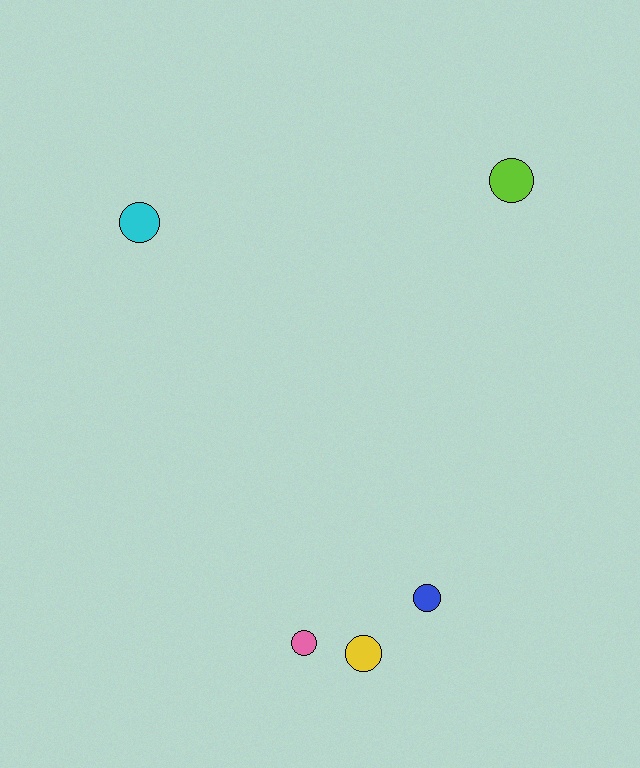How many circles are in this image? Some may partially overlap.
There are 5 circles.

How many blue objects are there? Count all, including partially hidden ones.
There is 1 blue object.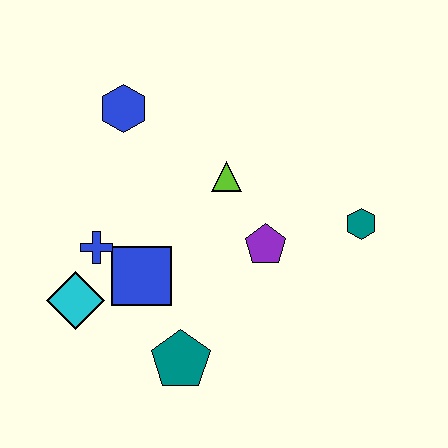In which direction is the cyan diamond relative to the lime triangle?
The cyan diamond is to the left of the lime triangle.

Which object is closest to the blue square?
The blue cross is closest to the blue square.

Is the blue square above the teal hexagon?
No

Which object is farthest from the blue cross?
The teal hexagon is farthest from the blue cross.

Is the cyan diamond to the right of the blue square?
No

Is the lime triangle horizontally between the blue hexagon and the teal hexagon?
Yes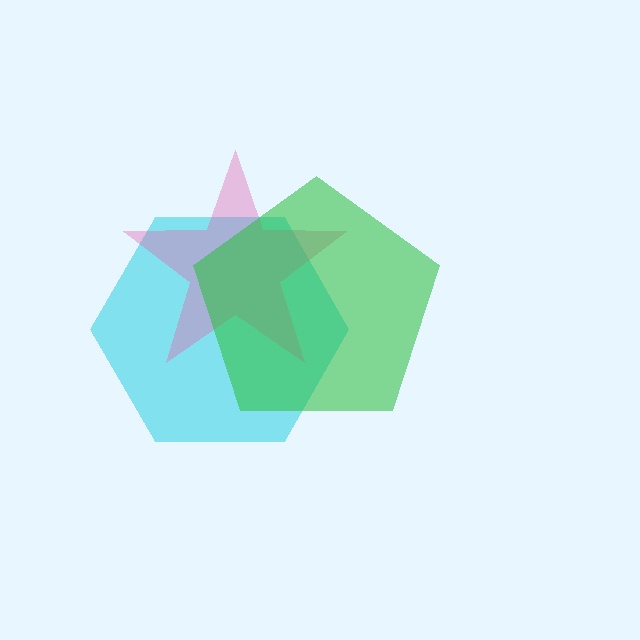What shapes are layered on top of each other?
The layered shapes are: a cyan hexagon, a pink star, a green pentagon.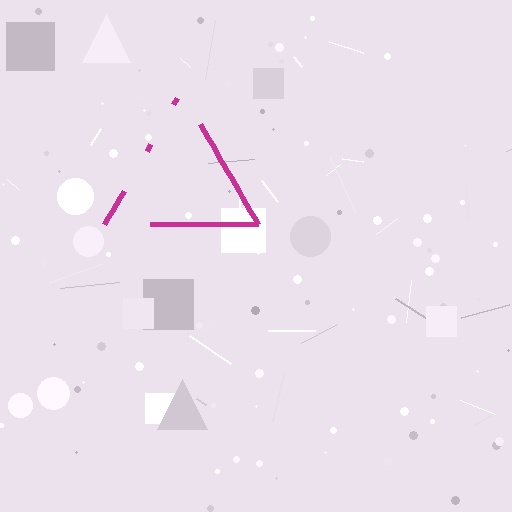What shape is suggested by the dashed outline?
The dashed outline suggests a triangle.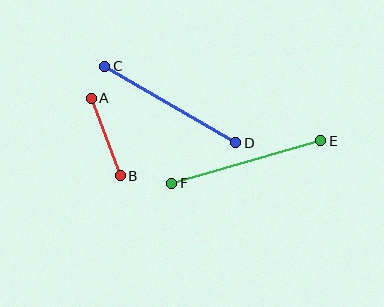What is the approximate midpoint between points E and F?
The midpoint is at approximately (246, 162) pixels.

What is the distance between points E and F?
The distance is approximately 155 pixels.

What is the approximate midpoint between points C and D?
The midpoint is at approximately (170, 104) pixels.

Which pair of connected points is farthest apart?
Points E and F are farthest apart.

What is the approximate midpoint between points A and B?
The midpoint is at approximately (106, 137) pixels.